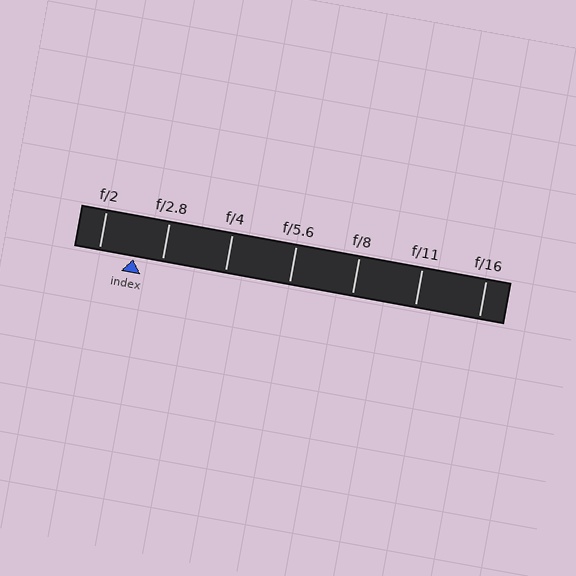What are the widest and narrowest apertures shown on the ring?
The widest aperture shown is f/2 and the narrowest is f/16.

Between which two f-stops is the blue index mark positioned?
The index mark is between f/2 and f/2.8.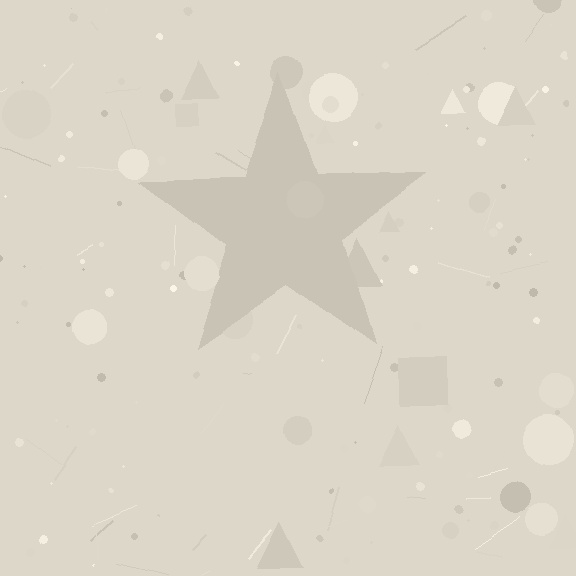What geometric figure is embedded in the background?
A star is embedded in the background.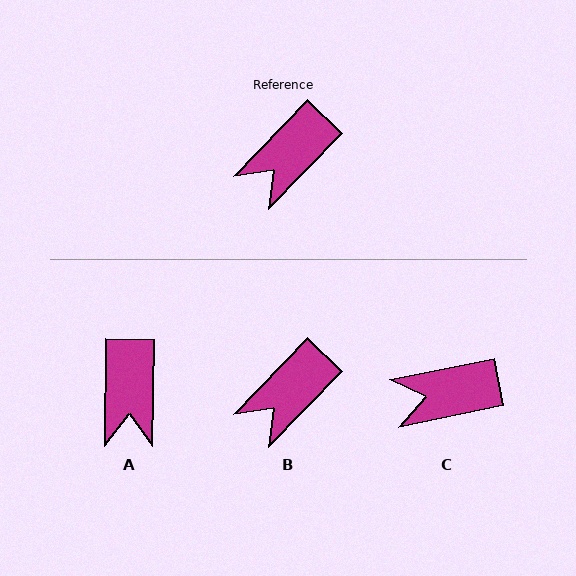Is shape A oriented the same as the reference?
No, it is off by about 43 degrees.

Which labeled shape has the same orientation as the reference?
B.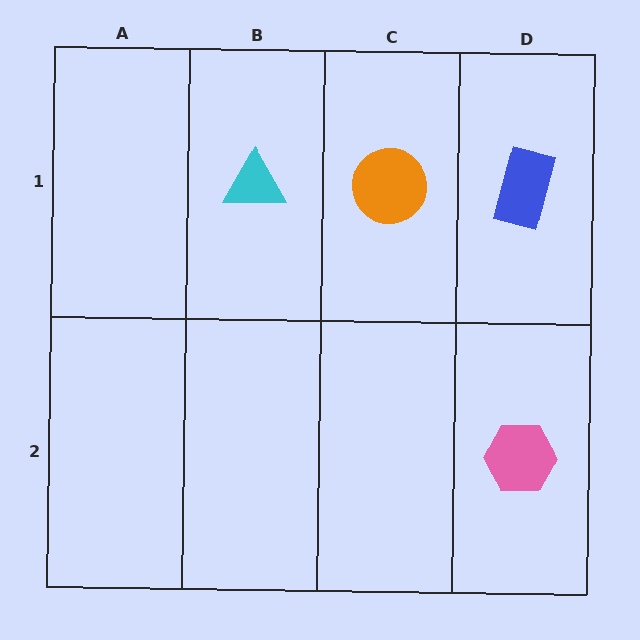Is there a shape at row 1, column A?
No, that cell is empty.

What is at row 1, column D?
A blue rectangle.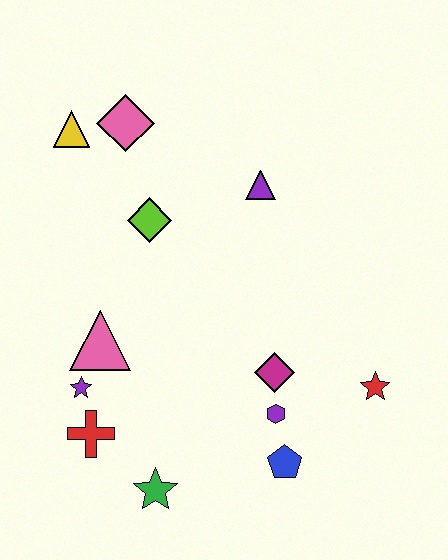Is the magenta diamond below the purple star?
No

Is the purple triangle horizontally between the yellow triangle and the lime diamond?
No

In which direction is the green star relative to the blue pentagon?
The green star is to the left of the blue pentagon.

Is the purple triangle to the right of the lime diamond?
Yes